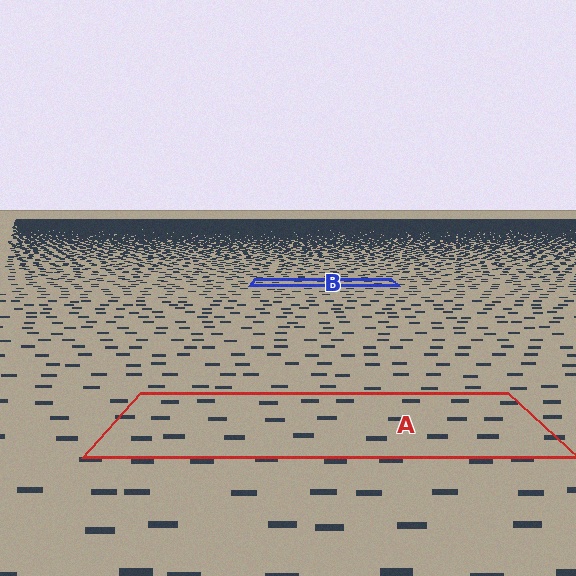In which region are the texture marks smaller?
The texture marks are smaller in region B, because it is farther away.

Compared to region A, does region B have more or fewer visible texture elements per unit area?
Region B has more texture elements per unit area — they are packed more densely because it is farther away.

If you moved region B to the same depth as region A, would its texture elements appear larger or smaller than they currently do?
They would appear larger. At a closer depth, the same texture elements are projected at a bigger on-screen size.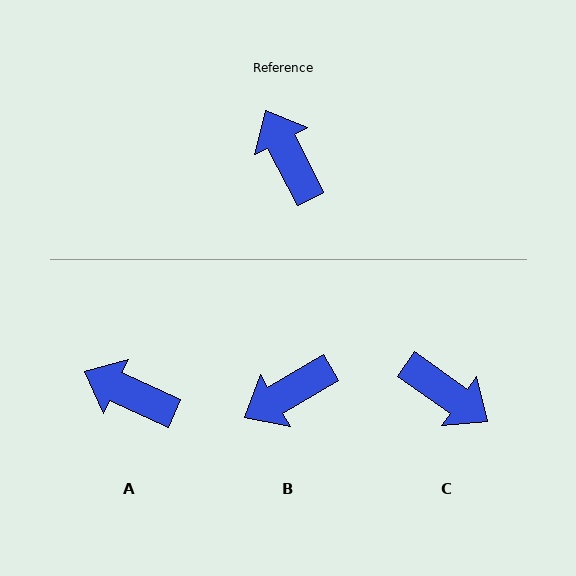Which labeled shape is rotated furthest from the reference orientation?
C, about 152 degrees away.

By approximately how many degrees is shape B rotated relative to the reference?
Approximately 93 degrees counter-clockwise.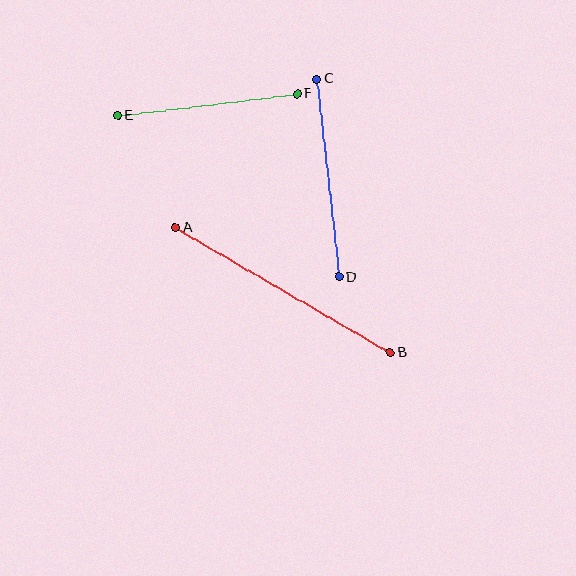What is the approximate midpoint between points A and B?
The midpoint is at approximately (283, 290) pixels.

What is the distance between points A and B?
The distance is approximately 248 pixels.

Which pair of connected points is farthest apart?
Points A and B are farthest apart.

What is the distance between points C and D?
The distance is approximately 199 pixels.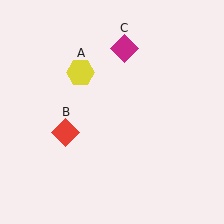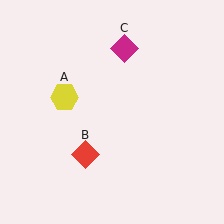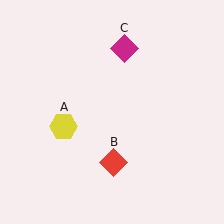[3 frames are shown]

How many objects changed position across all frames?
2 objects changed position: yellow hexagon (object A), red diamond (object B).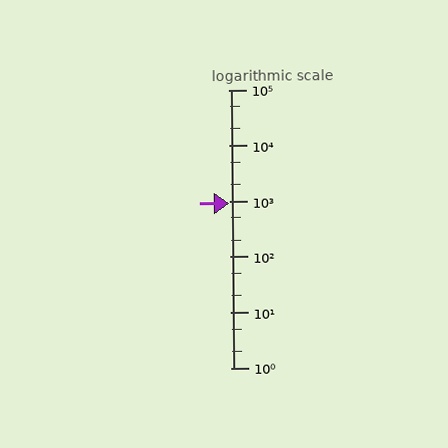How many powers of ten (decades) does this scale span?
The scale spans 5 decades, from 1 to 100000.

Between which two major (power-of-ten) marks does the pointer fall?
The pointer is between 100 and 1000.